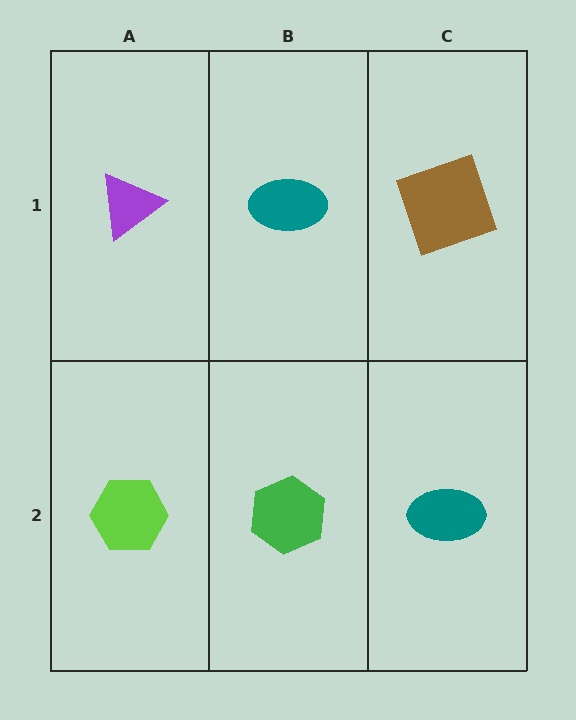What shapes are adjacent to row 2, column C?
A brown square (row 1, column C), a green hexagon (row 2, column B).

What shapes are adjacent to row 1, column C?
A teal ellipse (row 2, column C), a teal ellipse (row 1, column B).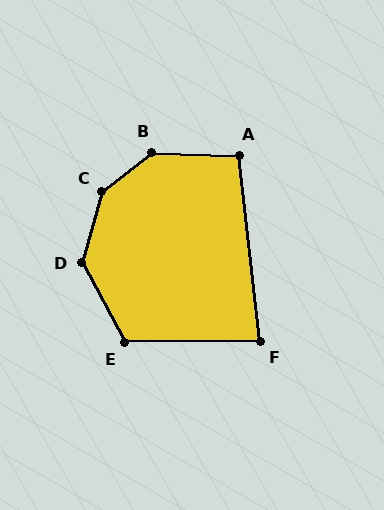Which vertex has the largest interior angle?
C, at approximately 144 degrees.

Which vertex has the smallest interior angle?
F, at approximately 84 degrees.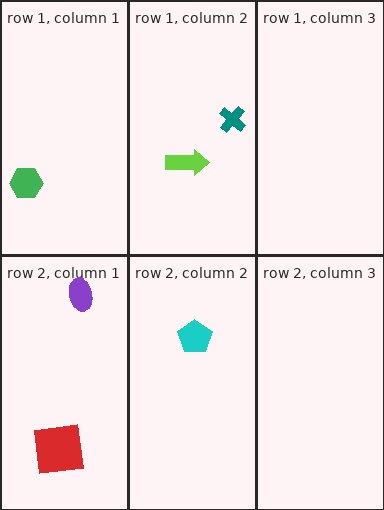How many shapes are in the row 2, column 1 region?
2.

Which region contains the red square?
The row 2, column 1 region.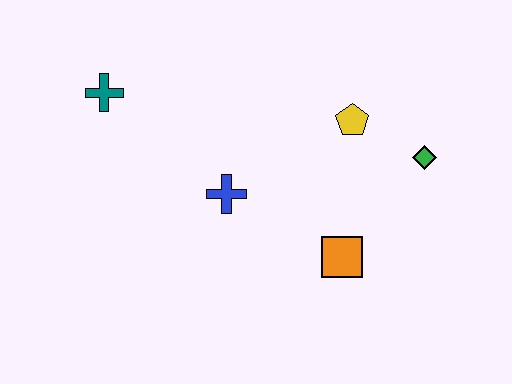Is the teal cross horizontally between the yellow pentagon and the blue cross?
No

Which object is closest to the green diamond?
The yellow pentagon is closest to the green diamond.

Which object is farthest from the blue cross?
The green diamond is farthest from the blue cross.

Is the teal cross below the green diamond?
No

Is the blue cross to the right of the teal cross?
Yes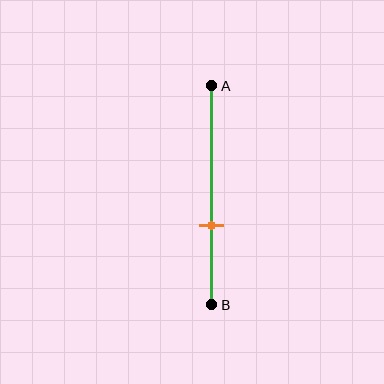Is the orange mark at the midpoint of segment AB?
No, the mark is at about 65% from A, not at the 50% midpoint.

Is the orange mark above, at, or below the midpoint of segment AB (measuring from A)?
The orange mark is below the midpoint of segment AB.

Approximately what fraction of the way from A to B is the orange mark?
The orange mark is approximately 65% of the way from A to B.